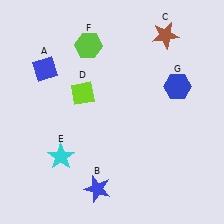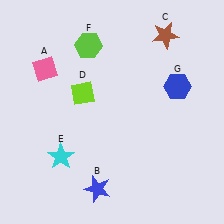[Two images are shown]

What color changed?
The diamond (A) changed from blue in Image 1 to pink in Image 2.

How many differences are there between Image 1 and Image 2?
There is 1 difference between the two images.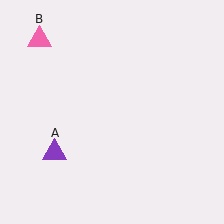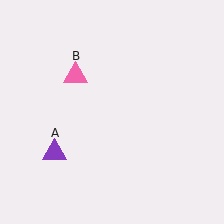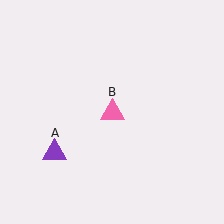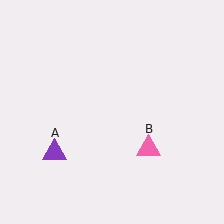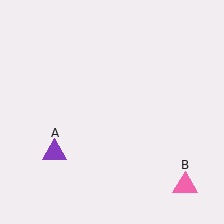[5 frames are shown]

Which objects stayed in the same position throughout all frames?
Purple triangle (object A) remained stationary.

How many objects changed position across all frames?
1 object changed position: pink triangle (object B).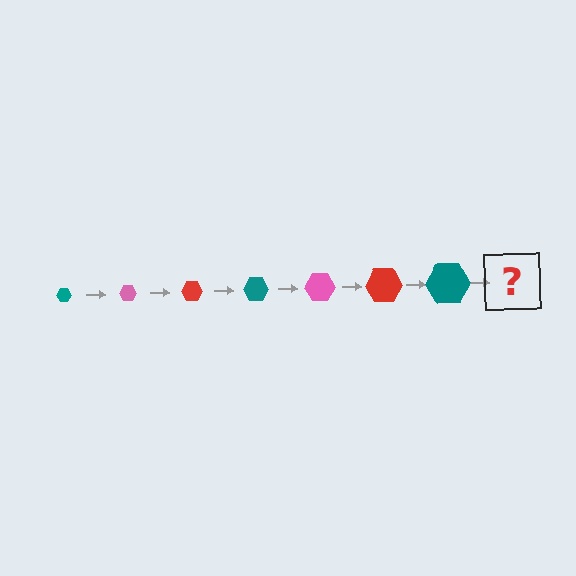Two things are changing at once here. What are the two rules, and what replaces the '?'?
The two rules are that the hexagon grows larger each step and the color cycles through teal, pink, and red. The '?' should be a pink hexagon, larger than the previous one.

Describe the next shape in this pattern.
It should be a pink hexagon, larger than the previous one.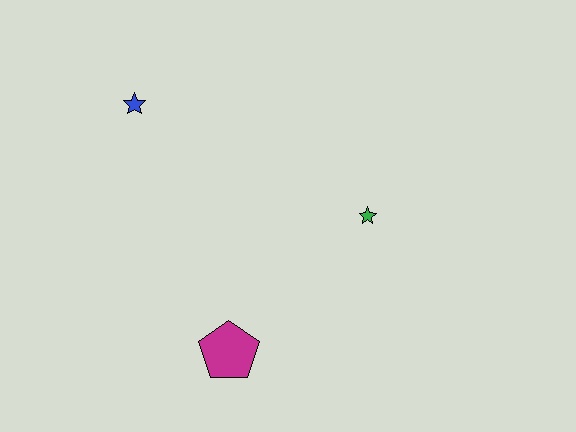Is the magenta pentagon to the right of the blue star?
Yes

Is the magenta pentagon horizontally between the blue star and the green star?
Yes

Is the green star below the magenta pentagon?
No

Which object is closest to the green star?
The magenta pentagon is closest to the green star.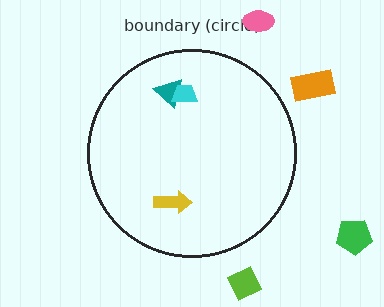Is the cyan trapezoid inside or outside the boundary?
Inside.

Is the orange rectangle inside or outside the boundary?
Outside.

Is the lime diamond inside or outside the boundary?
Outside.